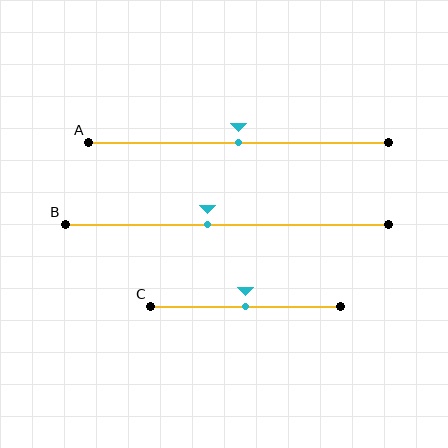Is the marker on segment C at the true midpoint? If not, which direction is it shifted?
Yes, the marker on segment C is at the true midpoint.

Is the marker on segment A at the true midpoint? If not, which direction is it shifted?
Yes, the marker on segment A is at the true midpoint.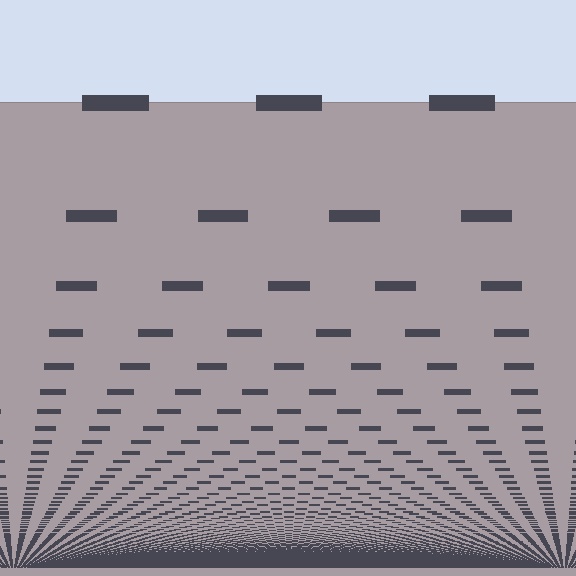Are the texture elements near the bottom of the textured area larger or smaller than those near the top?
Smaller. The gradient is inverted — elements near the bottom are smaller and denser.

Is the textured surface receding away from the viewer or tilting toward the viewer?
The surface appears to tilt toward the viewer. Texture elements get larger and sparser toward the top.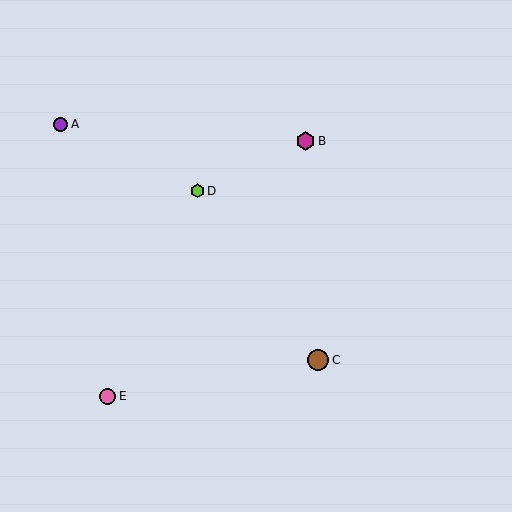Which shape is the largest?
The brown circle (labeled C) is the largest.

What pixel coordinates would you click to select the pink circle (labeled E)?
Click at (107, 396) to select the pink circle E.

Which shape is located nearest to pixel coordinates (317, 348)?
The brown circle (labeled C) at (318, 360) is nearest to that location.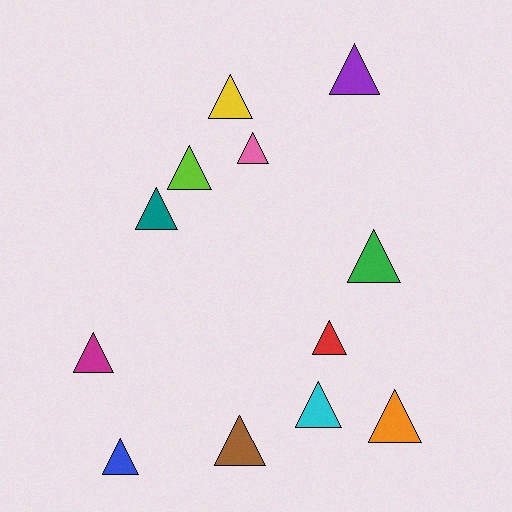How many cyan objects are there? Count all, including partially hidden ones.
There is 1 cyan object.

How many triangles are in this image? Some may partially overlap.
There are 12 triangles.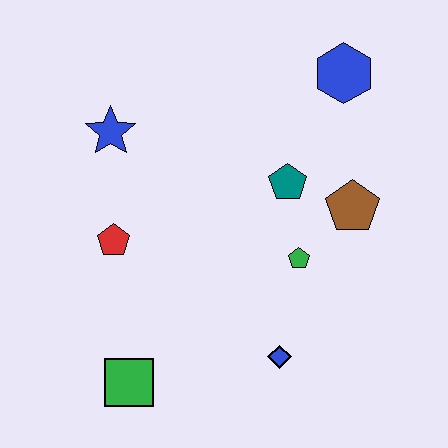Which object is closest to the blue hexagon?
The teal pentagon is closest to the blue hexagon.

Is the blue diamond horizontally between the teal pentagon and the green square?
Yes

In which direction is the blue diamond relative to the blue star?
The blue diamond is below the blue star.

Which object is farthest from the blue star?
The blue diamond is farthest from the blue star.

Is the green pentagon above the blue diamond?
Yes